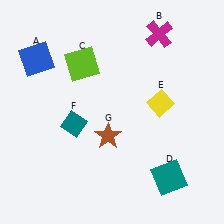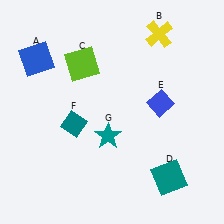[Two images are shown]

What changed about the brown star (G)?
In Image 1, G is brown. In Image 2, it changed to teal.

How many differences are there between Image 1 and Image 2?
There are 3 differences between the two images.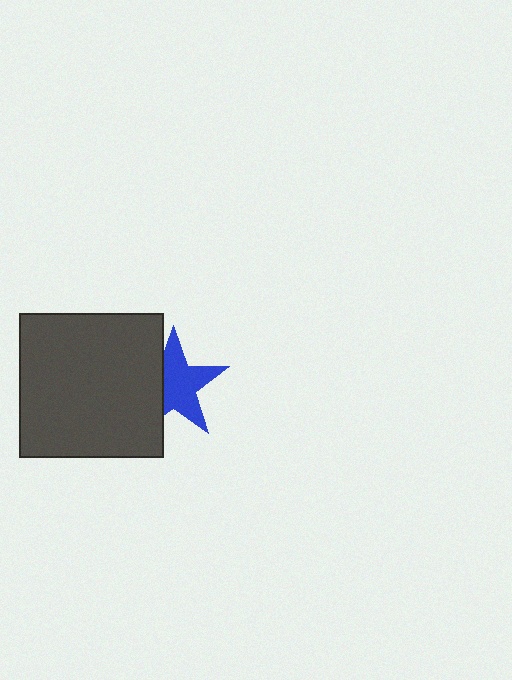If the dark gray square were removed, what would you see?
You would see the complete blue star.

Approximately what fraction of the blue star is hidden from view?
Roughly 34% of the blue star is hidden behind the dark gray square.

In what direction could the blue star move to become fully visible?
The blue star could move right. That would shift it out from behind the dark gray square entirely.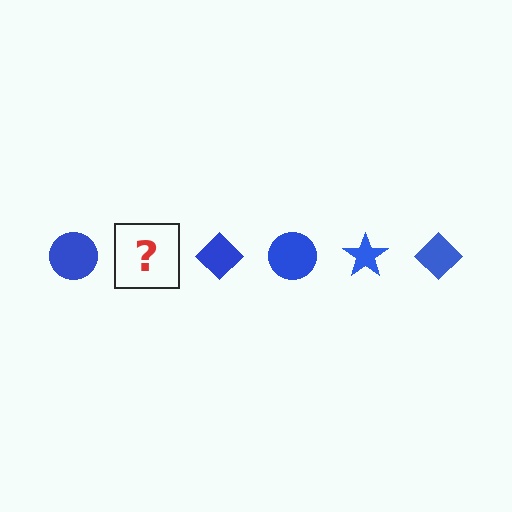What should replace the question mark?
The question mark should be replaced with a blue star.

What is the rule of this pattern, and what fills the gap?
The rule is that the pattern cycles through circle, star, diamond shapes in blue. The gap should be filled with a blue star.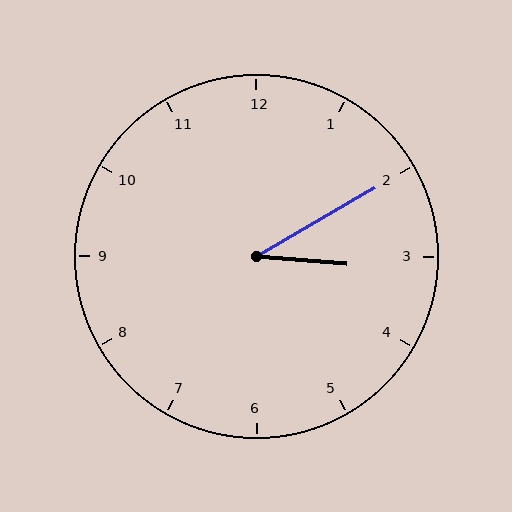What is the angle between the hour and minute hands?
Approximately 35 degrees.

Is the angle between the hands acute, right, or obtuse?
It is acute.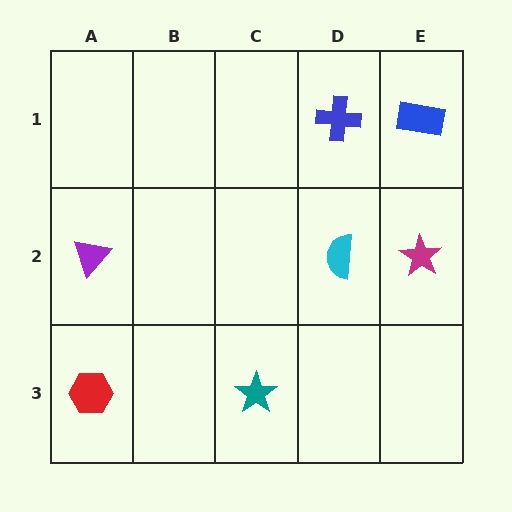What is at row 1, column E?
A blue rectangle.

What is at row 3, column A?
A red hexagon.